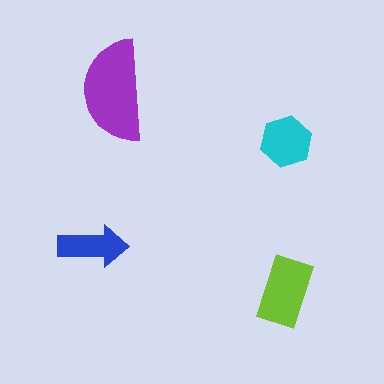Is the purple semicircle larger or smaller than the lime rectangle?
Larger.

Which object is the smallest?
The blue arrow.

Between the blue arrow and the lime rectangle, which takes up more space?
The lime rectangle.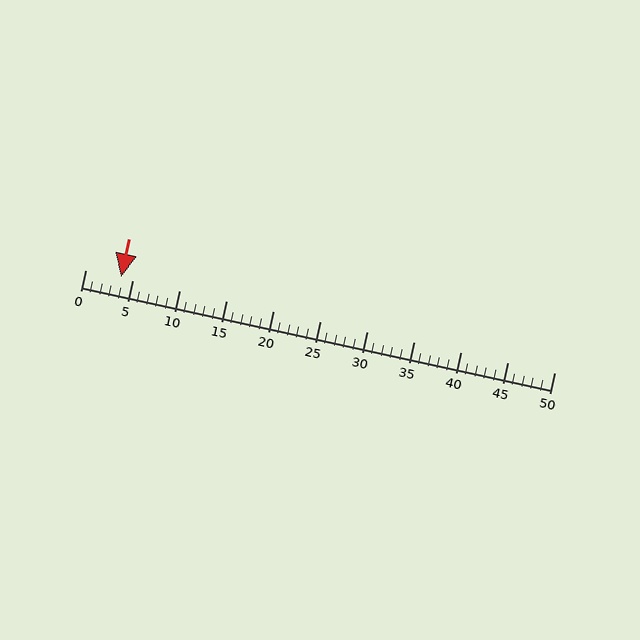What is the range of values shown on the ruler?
The ruler shows values from 0 to 50.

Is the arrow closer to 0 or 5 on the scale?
The arrow is closer to 5.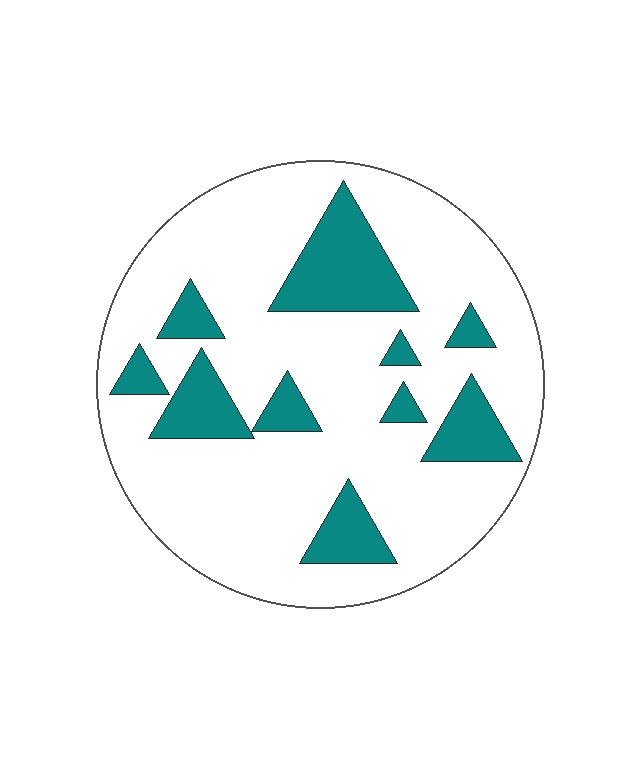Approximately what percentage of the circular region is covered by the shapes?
Approximately 20%.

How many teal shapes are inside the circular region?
10.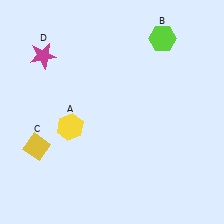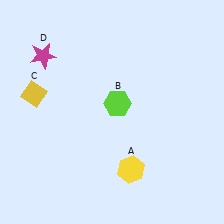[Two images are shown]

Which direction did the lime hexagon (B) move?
The lime hexagon (B) moved down.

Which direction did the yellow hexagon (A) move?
The yellow hexagon (A) moved right.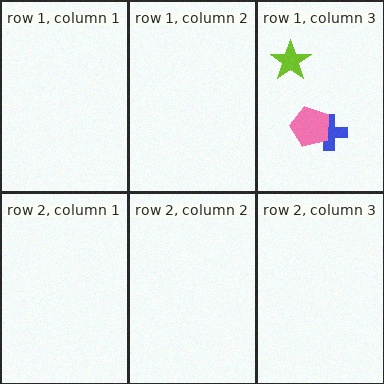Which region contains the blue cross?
The row 1, column 3 region.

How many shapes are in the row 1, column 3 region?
3.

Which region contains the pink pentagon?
The row 1, column 3 region.